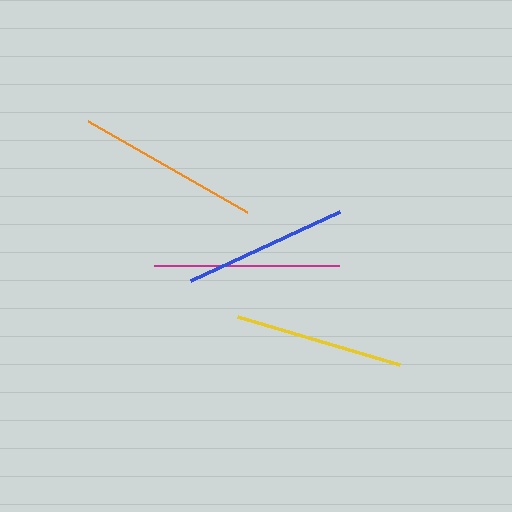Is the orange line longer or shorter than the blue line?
The orange line is longer than the blue line.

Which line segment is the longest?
The magenta line is the longest at approximately 185 pixels.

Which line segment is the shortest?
The blue line is the shortest at approximately 164 pixels.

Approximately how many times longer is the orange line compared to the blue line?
The orange line is approximately 1.1 times the length of the blue line.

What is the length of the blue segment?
The blue segment is approximately 164 pixels long.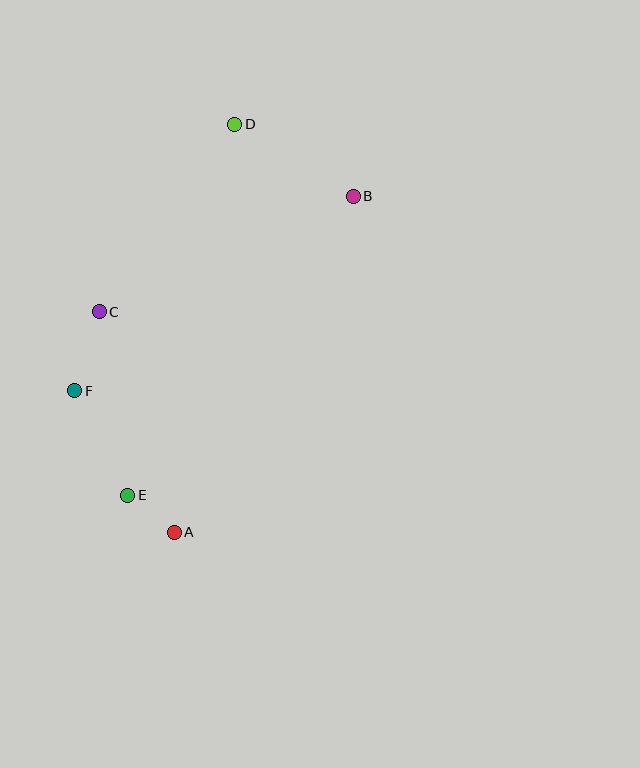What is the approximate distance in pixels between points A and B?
The distance between A and B is approximately 381 pixels.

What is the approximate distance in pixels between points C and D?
The distance between C and D is approximately 231 pixels.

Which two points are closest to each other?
Points A and E are closest to each other.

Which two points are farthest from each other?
Points A and D are farthest from each other.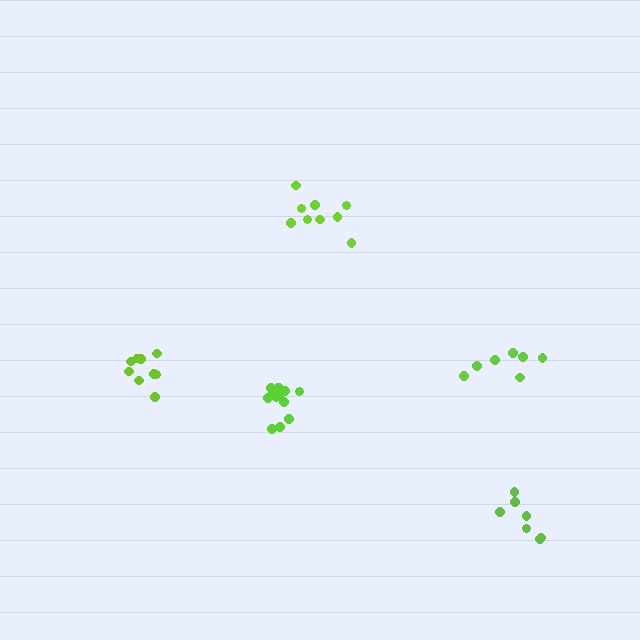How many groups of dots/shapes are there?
There are 5 groups.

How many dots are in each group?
Group 1: 9 dots, Group 2: 13 dots, Group 3: 7 dots, Group 4: 7 dots, Group 5: 9 dots (45 total).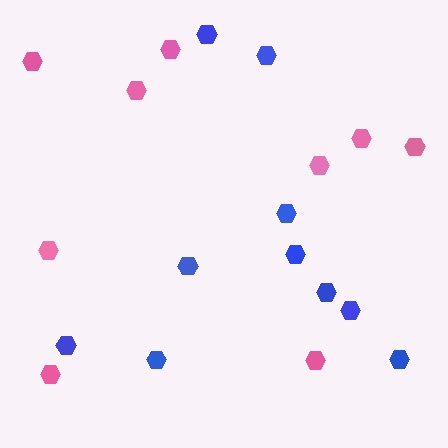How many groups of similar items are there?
There are 2 groups: one group of pink hexagons (9) and one group of blue hexagons (10).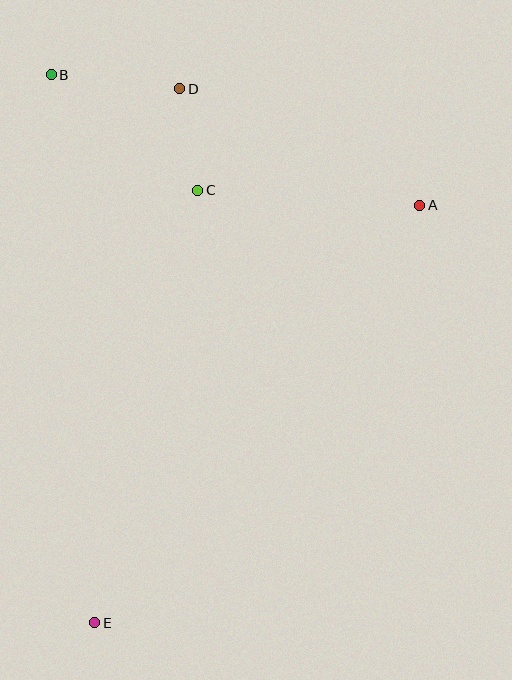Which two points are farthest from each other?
Points B and E are farthest from each other.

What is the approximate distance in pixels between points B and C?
The distance between B and C is approximately 187 pixels.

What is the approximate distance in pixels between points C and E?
The distance between C and E is approximately 444 pixels.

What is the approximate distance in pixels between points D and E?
The distance between D and E is approximately 540 pixels.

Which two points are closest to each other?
Points C and D are closest to each other.